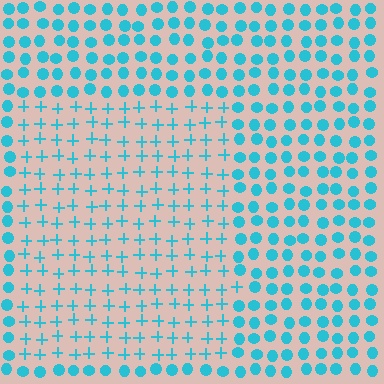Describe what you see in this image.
The image is filled with small cyan elements arranged in a uniform grid. A rectangle-shaped region contains plus signs, while the surrounding area contains circles. The boundary is defined purely by the change in element shape.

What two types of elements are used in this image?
The image uses plus signs inside the rectangle region and circles outside it.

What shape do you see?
I see a rectangle.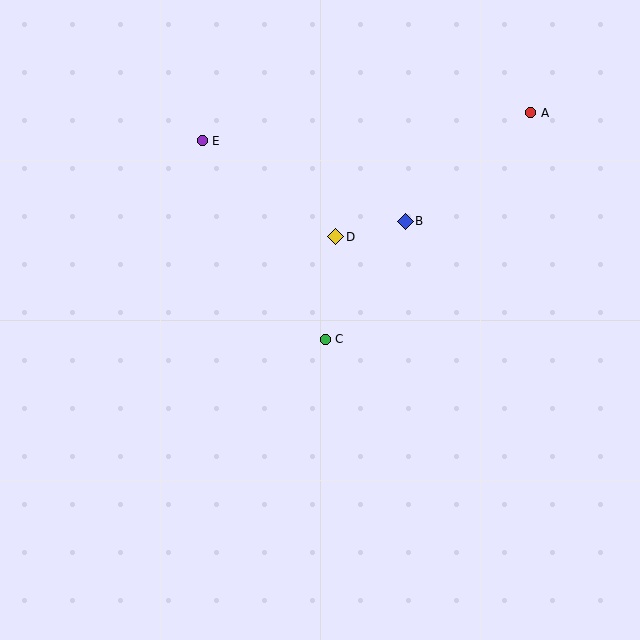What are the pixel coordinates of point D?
Point D is at (336, 237).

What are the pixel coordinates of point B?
Point B is at (405, 221).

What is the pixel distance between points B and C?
The distance between B and C is 143 pixels.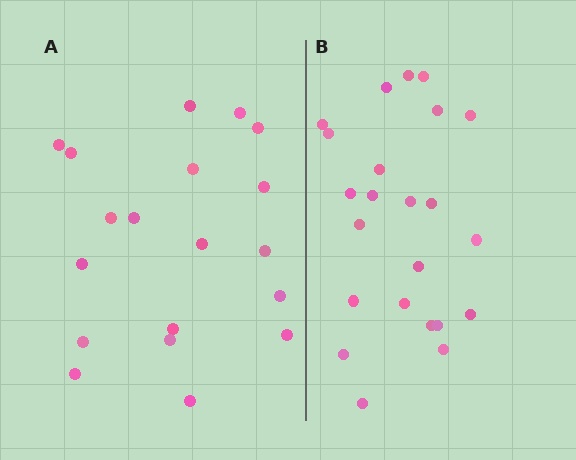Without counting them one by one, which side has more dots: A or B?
Region B (the right region) has more dots.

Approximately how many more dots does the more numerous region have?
Region B has about 4 more dots than region A.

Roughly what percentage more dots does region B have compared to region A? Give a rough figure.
About 20% more.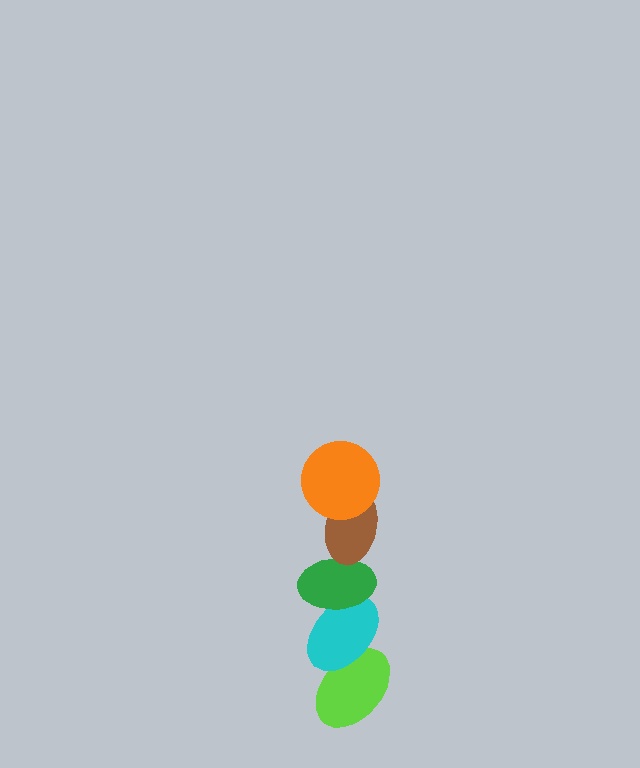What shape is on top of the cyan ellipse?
The green ellipse is on top of the cyan ellipse.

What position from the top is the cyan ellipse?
The cyan ellipse is 4th from the top.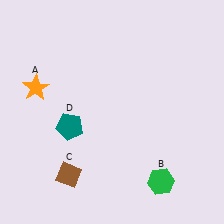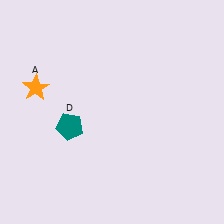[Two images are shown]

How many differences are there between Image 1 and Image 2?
There are 2 differences between the two images.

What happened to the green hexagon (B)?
The green hexagon (B) was removed in Image 2. It was in the bottom-right area of Image 1.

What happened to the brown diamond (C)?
The brown diamond (C) was removed in Image 2. It was in the bottom-left area of Image 1.